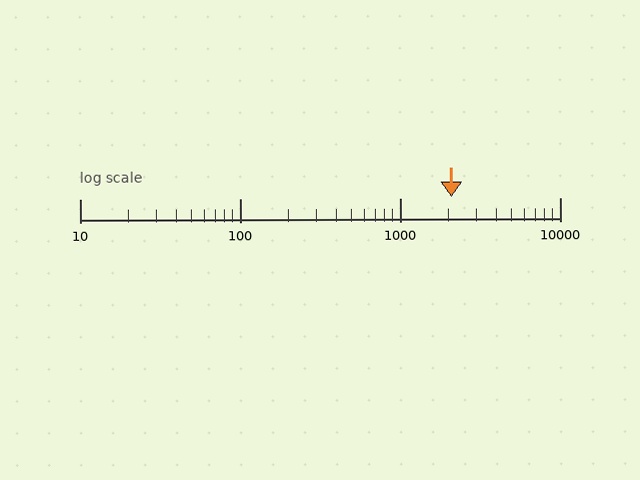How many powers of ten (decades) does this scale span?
The scale spans 3 decades, from 10 to 10000.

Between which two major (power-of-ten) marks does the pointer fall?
The pointer is between 1000 and 10000.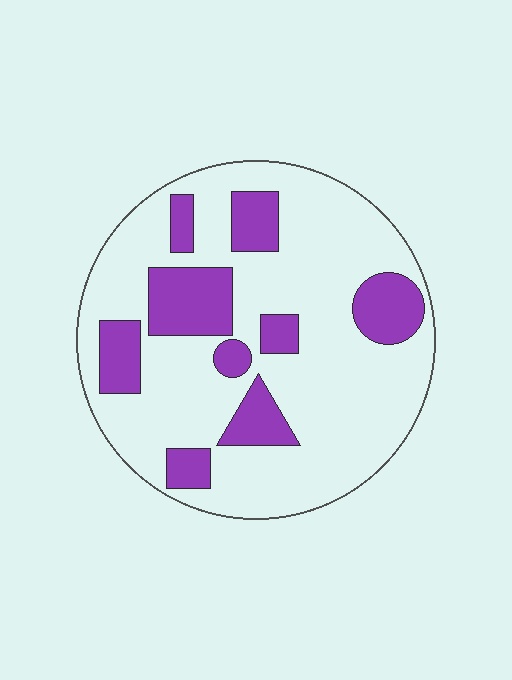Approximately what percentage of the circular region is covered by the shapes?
Approximately 25%.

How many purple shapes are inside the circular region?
9.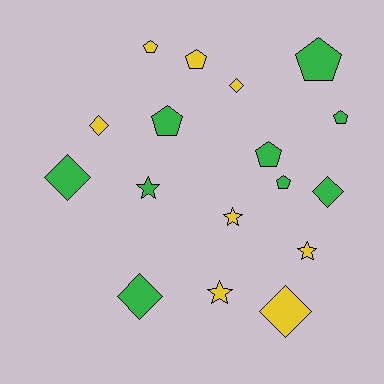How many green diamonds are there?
There are 3 green diamonds.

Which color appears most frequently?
Green, with 9 objects.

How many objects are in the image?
There are 17 objects.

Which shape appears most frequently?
Pentagon, with 7 objects.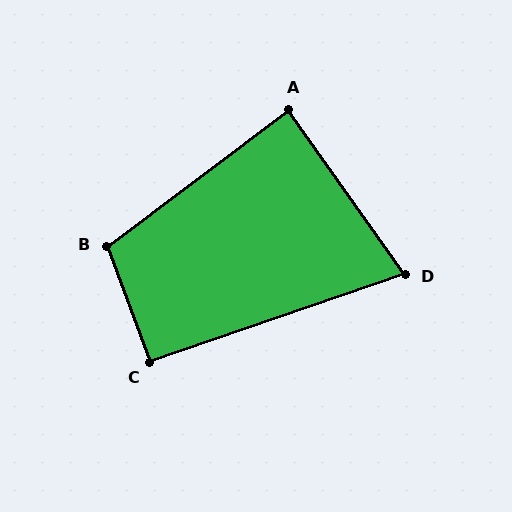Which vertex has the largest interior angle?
B, at approximately 106 degrees.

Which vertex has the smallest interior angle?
D, at approximately 74 degrees.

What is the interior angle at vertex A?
Approximately 88 degrees (approximately right).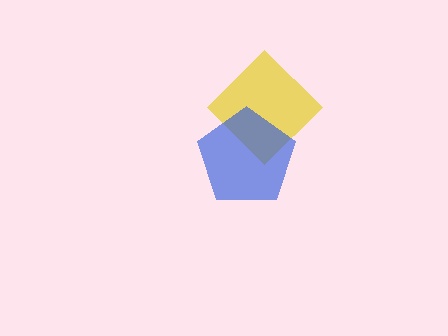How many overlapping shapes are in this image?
There are 2 overlapping shapes in the image.